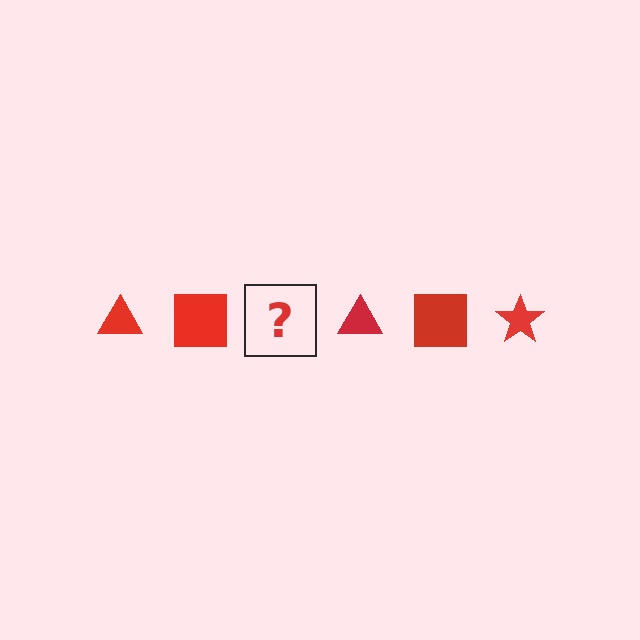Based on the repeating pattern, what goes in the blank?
The blank should be a red star.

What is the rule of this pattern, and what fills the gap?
The rule is that the pattern cycles through triangle, square, star shapes in red. The gap should be filled with a red star.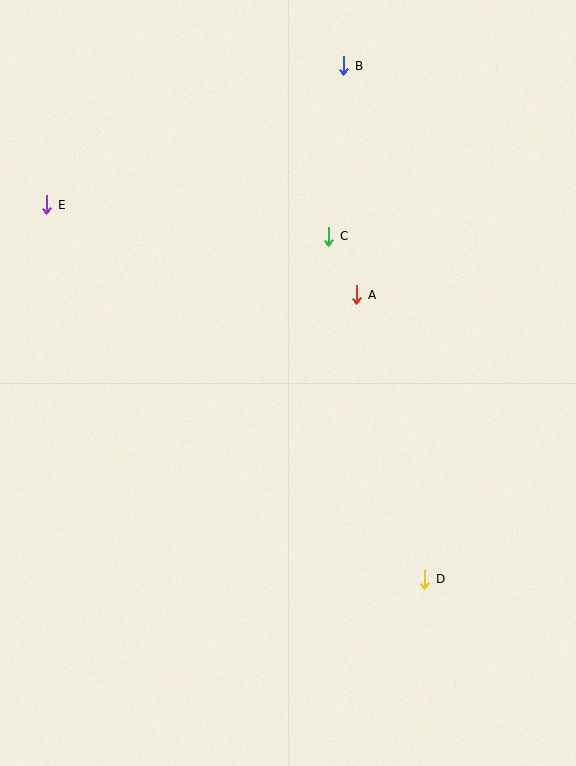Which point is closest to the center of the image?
Point A at (357, 295) is closest to the center.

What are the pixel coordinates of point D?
Point D is at (425, 579).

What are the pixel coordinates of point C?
Point C is at (329, 236).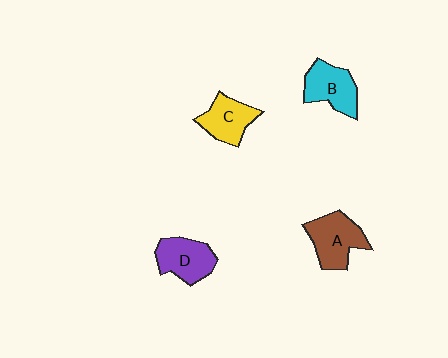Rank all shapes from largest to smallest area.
From largest to smallest: A (brown), B (cyan), D (purple), C (yellow).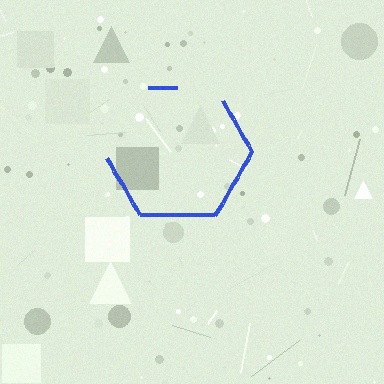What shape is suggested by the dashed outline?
The dashed outline suggests a hexagon.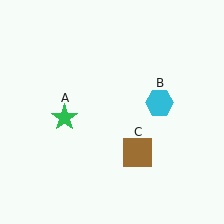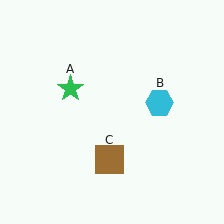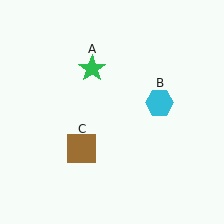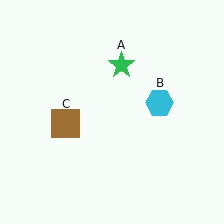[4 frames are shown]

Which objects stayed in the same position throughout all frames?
Cyan hexagon (object B) remained stationary.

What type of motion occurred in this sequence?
The green star (object A), brown square (object C) rotated clockwise around the center of the scene.